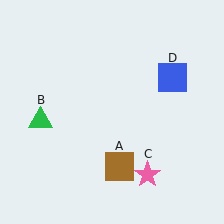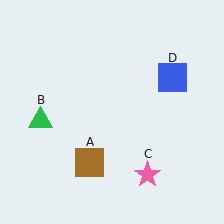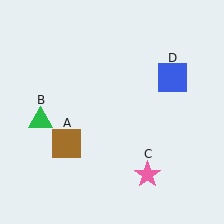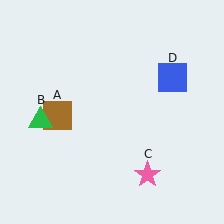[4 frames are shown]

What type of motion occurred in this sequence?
The brown square (object A) rotated clockwise around the center of the scene.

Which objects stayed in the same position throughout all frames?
Green triangle (object B) and pink star (object C) and blue square (object D) remained stationary.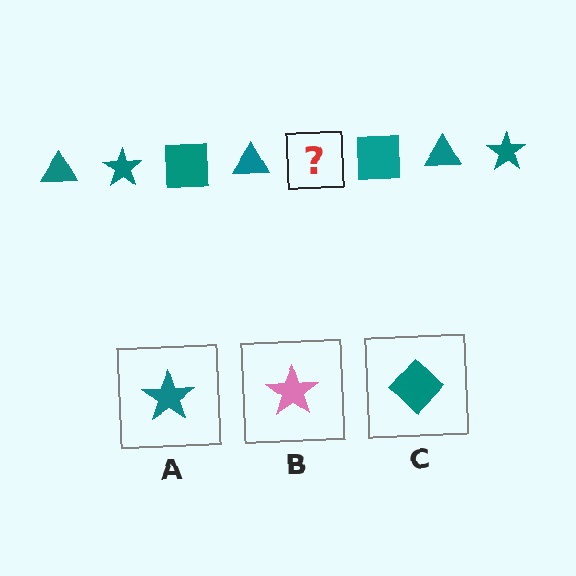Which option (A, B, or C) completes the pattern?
A.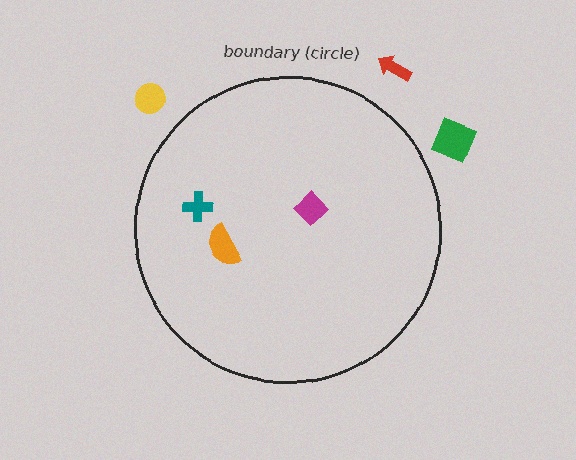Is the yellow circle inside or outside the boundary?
Outside.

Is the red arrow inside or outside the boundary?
Outside.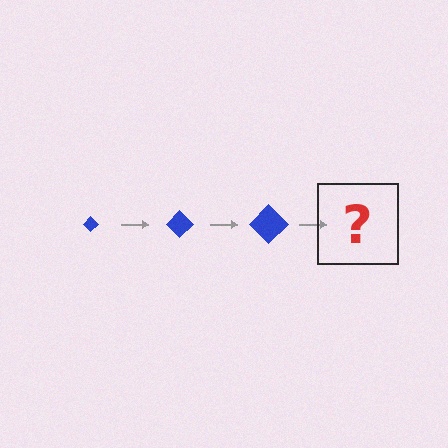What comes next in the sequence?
The next element should be a blue diamond, larger than the previous one.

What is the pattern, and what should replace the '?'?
The pattern is that the diamond gets progressively larger each step. The '?' should be a blue diamond, larger than the previous one.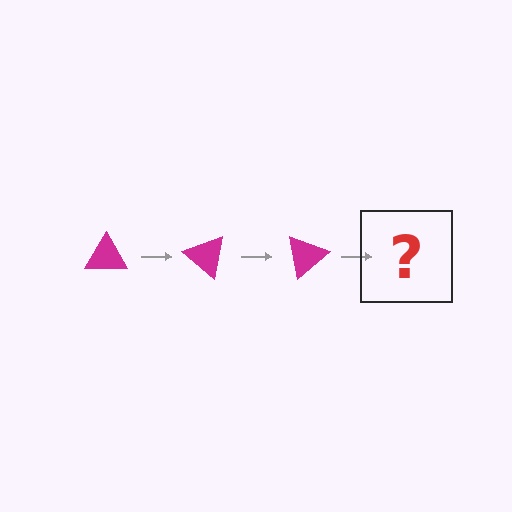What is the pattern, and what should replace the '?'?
The pattern is that the triangle rotates 40 degrees each step. The '?' should be a magenta triangle rotated 120 degrees.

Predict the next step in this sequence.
The next step is a magenta triangle rotated 120 degrees.